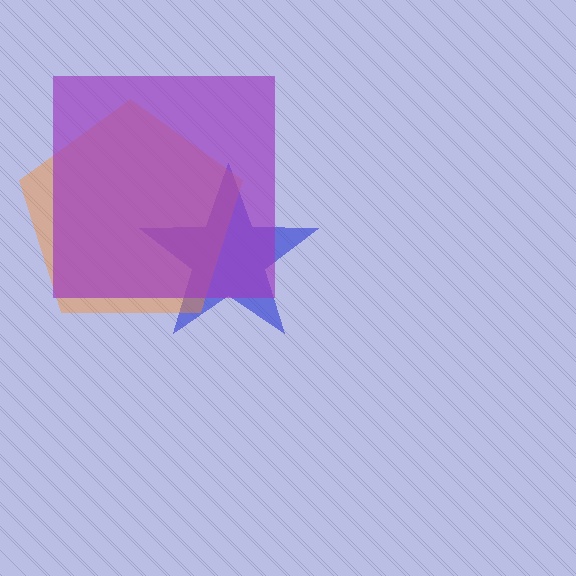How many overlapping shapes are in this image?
There are 3 overlapping shapes in the image.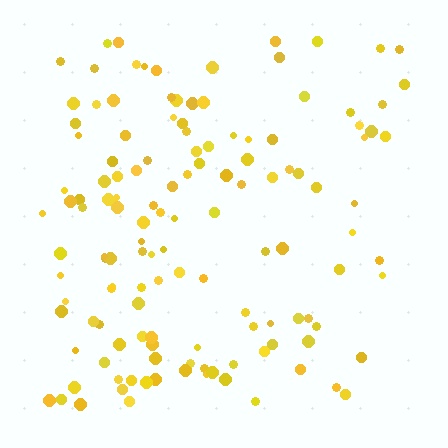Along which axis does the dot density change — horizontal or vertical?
Horizontal.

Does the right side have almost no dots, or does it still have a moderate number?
Still a moderate number, just noticeably fewer than the left.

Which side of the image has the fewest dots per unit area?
The right.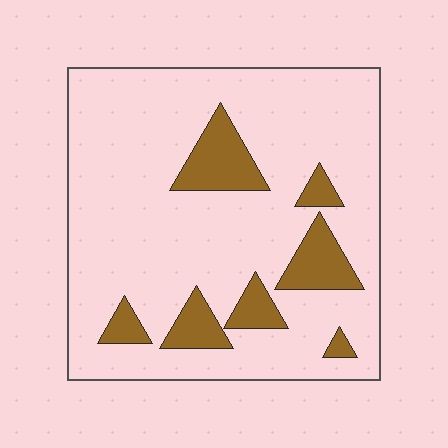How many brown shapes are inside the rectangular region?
7.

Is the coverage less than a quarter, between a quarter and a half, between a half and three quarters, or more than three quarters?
Less than a quarter.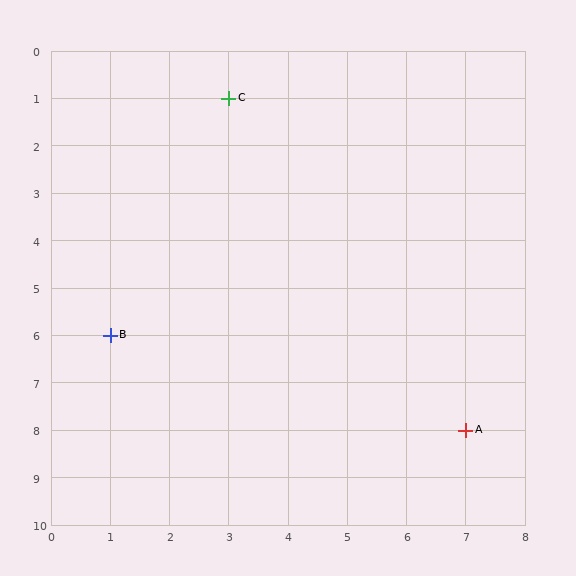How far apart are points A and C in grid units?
Points A and C are 4 columns and 7 rows apart (about 8.1 grid units diagonally).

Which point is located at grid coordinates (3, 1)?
Point C is at (3, 1).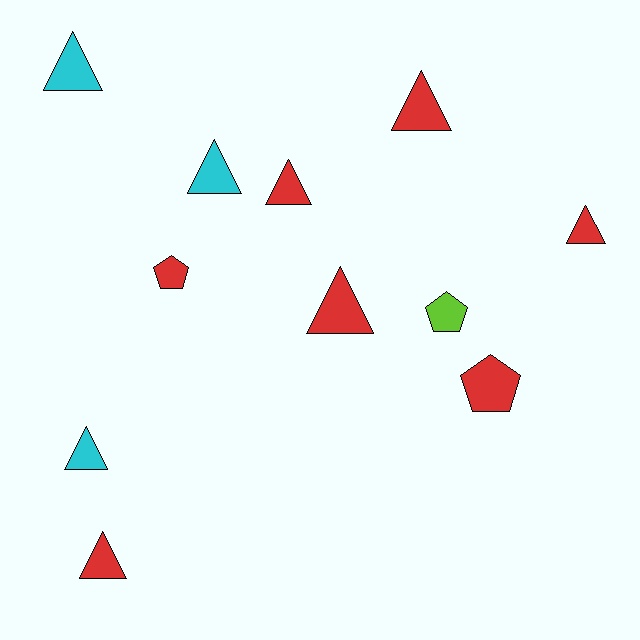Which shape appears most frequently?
Triangle, with 8 objects.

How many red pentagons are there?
There are 2 red pentagons.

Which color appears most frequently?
Red, with 7 objects.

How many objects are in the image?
There are 11 objects.